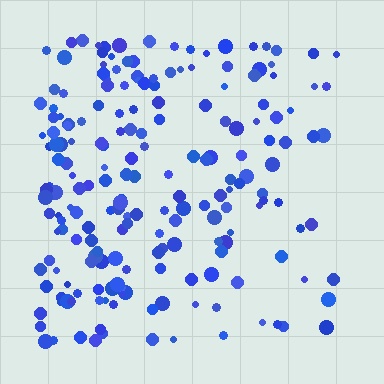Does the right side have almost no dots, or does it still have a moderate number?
Still a moderate number, just noticeably fewer than the left.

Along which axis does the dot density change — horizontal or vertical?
Horizontal.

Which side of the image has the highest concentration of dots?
The left.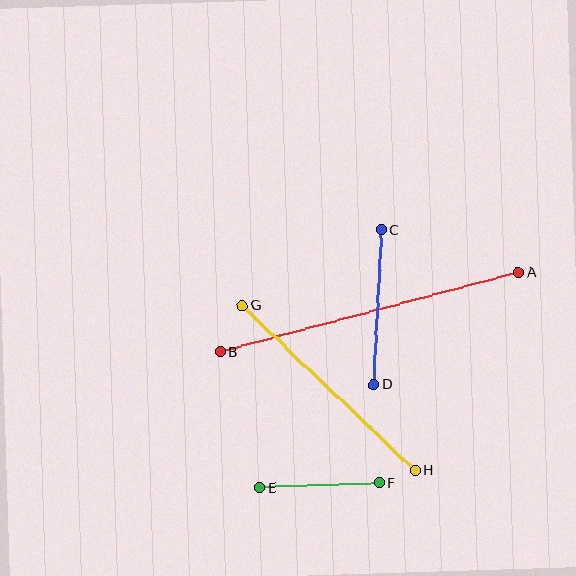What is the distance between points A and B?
The distance is approximately 308 pixels.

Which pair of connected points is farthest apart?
Points A and B are farthest apart.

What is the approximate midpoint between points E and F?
The midpoint is at approximately (320, 485) pixels.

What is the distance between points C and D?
The distance is approximately 155 pixels.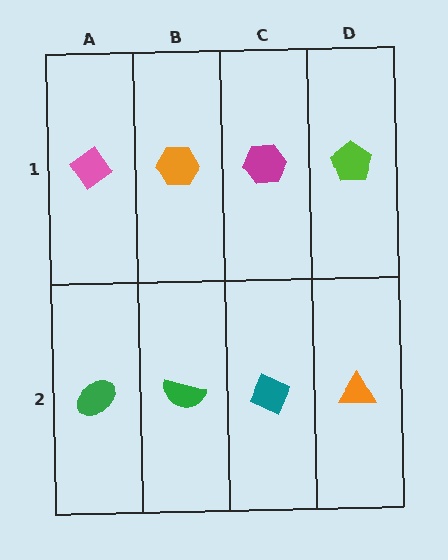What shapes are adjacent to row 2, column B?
An orange hexagon (row 1, column B), a green ellipse (row 2, column A), a teal diamond (row 2, column C).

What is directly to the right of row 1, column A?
An orange hexagon.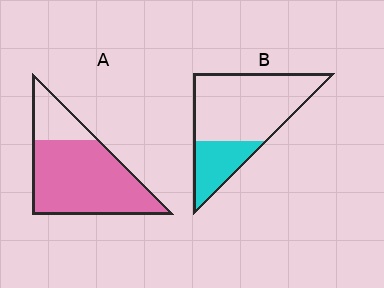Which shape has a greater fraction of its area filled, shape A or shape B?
Shape A.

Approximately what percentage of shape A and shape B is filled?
A is approximately 80% and B is approximately 25%.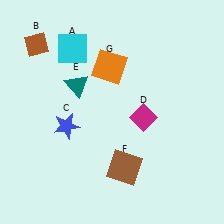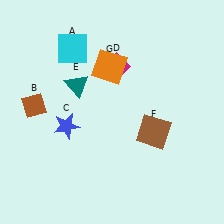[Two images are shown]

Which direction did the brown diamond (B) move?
The brown diamond (B) moved down.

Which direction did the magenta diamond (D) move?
The magenta diamond (D) moved up.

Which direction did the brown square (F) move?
The brown square (F) moved up.